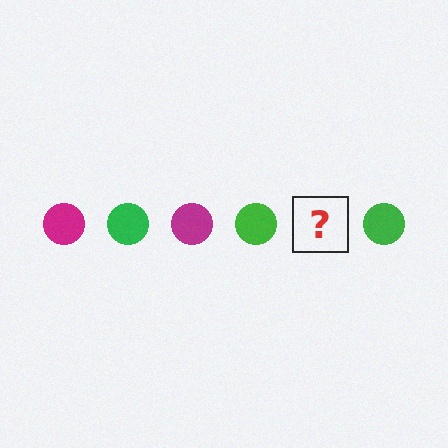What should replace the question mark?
The question mark should be replaced with a magenta circle.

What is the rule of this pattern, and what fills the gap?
The rule is that the pattern cycles through magenta, green circles. The gap should be filled with a magenta circle.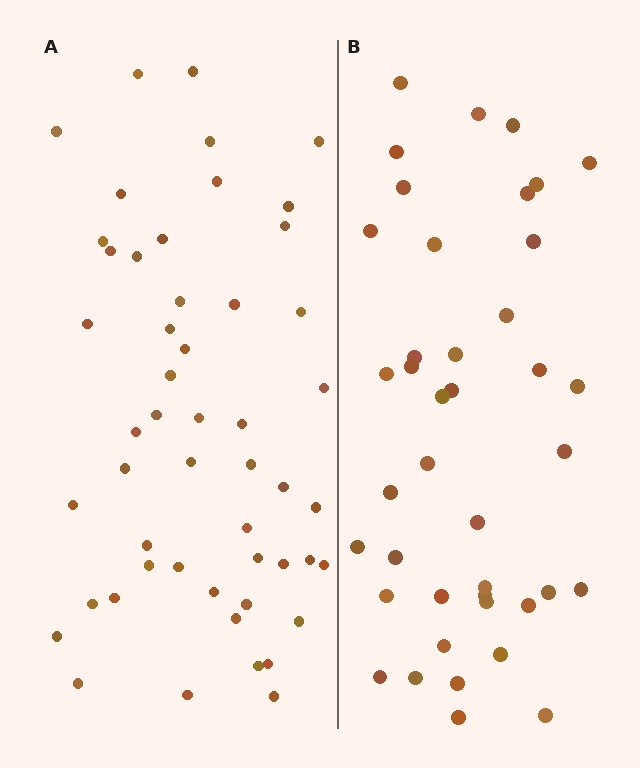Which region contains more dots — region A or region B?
Region A (the left region) has more dots.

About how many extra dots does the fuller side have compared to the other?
Region A has roughly 10 or so more dots than region B.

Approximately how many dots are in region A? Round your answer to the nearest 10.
About 50 dots. (The exact count is 51, which rounds to 50.)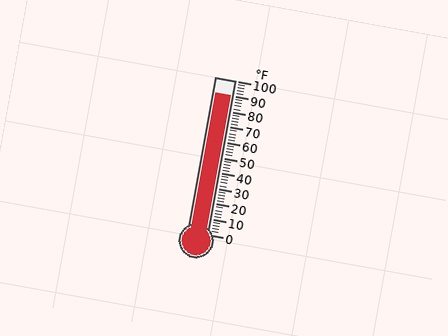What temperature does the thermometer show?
The thermometer shows approximately 90°F.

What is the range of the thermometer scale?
The thermometer scale ranges from 0°F to 100°F.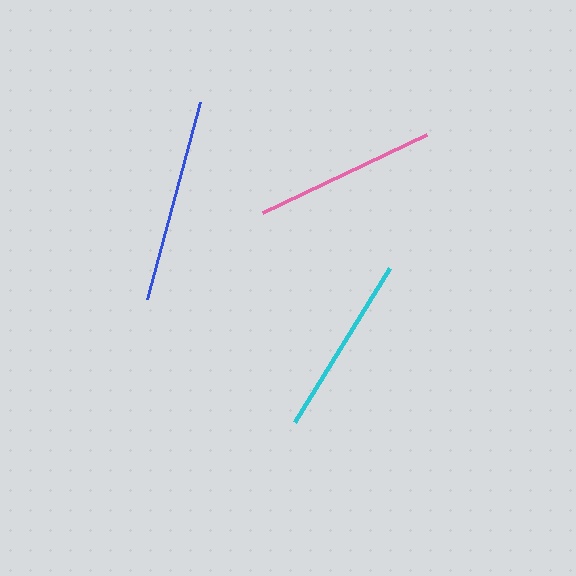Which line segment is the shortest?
The pink line is the shortest at approximately 181 pixels.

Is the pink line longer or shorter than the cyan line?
The cyan line is longer than the pink line.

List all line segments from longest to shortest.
From longest to shortest: blue, cyan, pink.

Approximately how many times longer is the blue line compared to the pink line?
The blue line is approximately 1.1 times the length of the pink line.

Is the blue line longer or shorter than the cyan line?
The blue line is longer than the cyan line.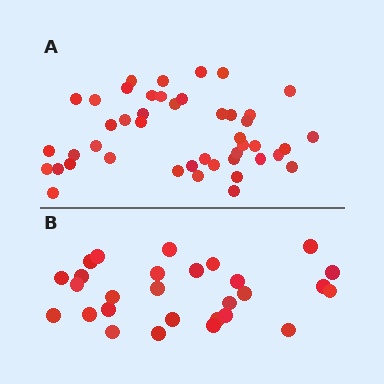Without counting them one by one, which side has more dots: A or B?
Region A (the top region) has more dots.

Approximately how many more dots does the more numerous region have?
Region A has approximately 15 more dots than region B.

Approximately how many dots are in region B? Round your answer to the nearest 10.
About 30 dots. (The exact count is 28, which rounds to 30.)